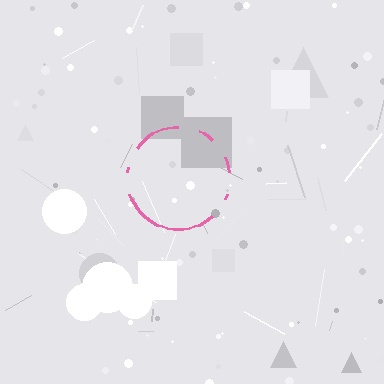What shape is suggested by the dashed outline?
The dashed outline suggests a circle.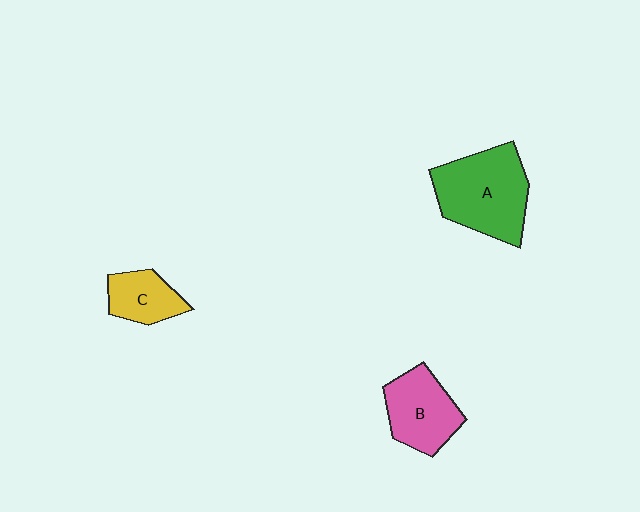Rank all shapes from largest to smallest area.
From largest to smallest: A (green), B (pink), C (yellow).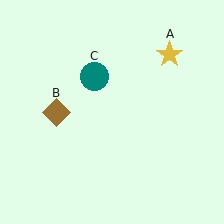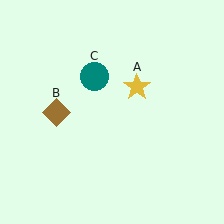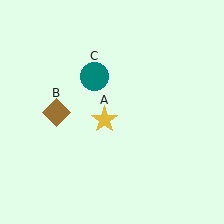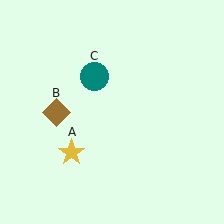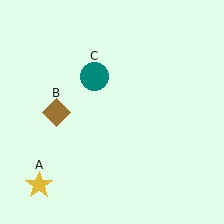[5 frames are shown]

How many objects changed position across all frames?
1 object changed position: yellow star (object A).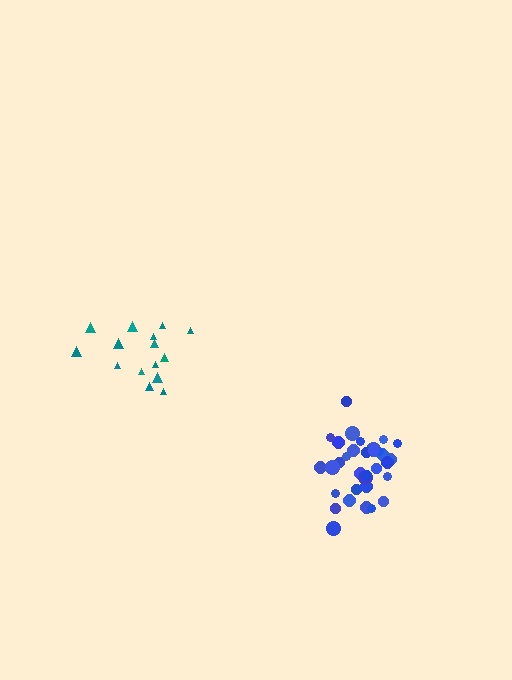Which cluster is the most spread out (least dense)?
Teal.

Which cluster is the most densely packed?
Blue.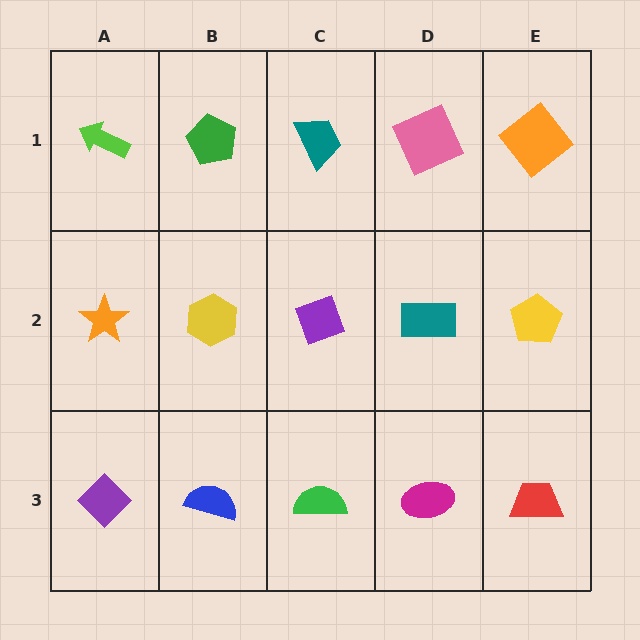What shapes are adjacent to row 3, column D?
A teal rectangle (row 2, column D), a green semicircle (row 3, column C), a red trapezoid (row 3, column E).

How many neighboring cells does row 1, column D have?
3.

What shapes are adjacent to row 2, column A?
A lime arrow (row 1, column A), a purple diamond (row 3, column A), a yellow hexagon (row 2, column B).